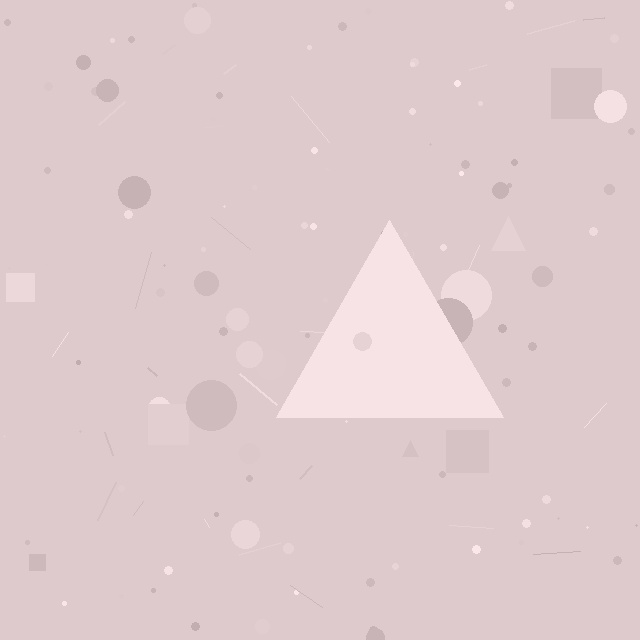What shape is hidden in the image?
A triangle is hidden in the image.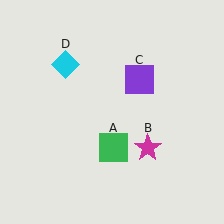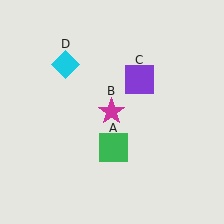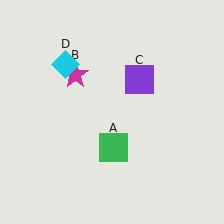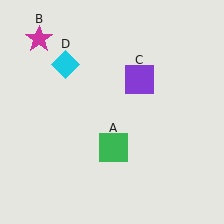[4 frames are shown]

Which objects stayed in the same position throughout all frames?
Green square (object A) and purple square (object C) and cyan diamond (object D) remained stationary.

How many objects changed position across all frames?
1 object changed position: magenta star (object B).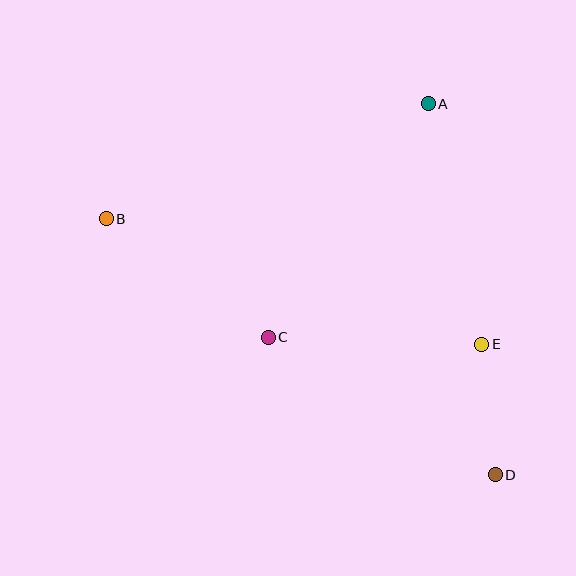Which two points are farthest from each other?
Points B and D are farthest from each other.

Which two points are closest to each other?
Points D and E are closest to each other.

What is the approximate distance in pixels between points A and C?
The distance between A and C is approximately 283 pixels.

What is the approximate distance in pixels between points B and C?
The distance between B and C is approximately 200 pixels.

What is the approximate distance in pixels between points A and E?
The distance between A and E is approximately 246 pixels.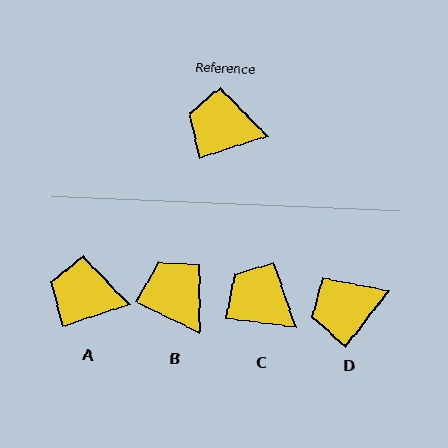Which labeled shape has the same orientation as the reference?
A.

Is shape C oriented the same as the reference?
No, it is off by about 25 degrees.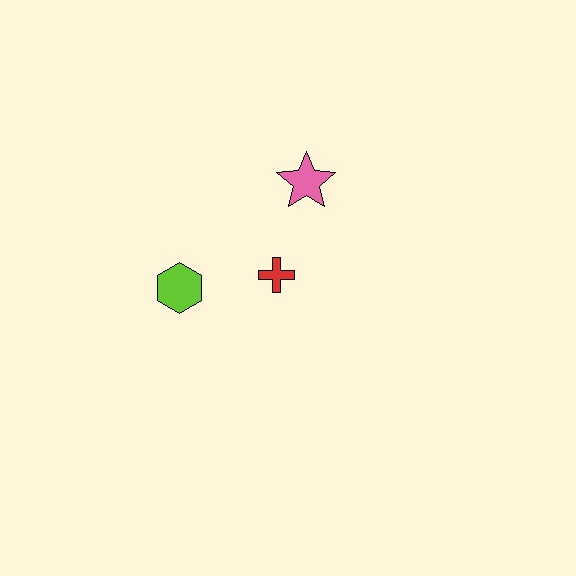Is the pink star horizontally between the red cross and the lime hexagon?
No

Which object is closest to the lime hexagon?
The red cross is closest to the lime hexagon.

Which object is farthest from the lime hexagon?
The pink star is farthest from the lime hexagon.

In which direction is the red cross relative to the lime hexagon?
The red cross is to the right of the lime hexagon.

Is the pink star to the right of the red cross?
Yes